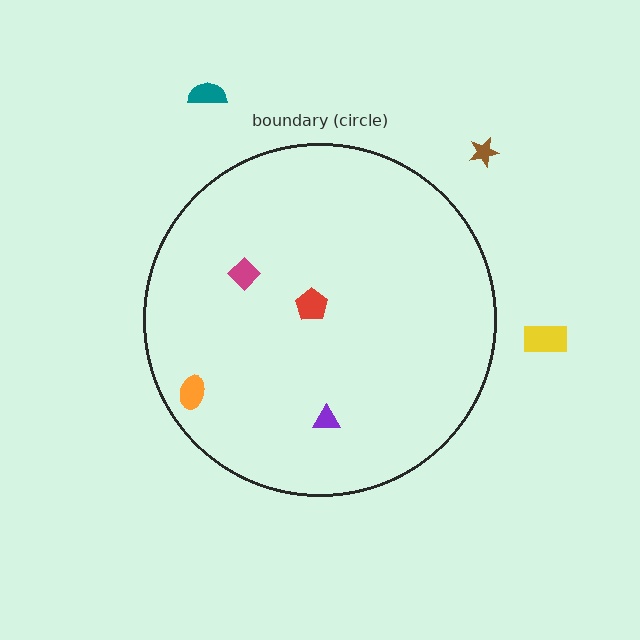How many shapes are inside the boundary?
4 inside, 3 outside.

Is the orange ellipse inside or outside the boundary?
Inside.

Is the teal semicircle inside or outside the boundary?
Outside.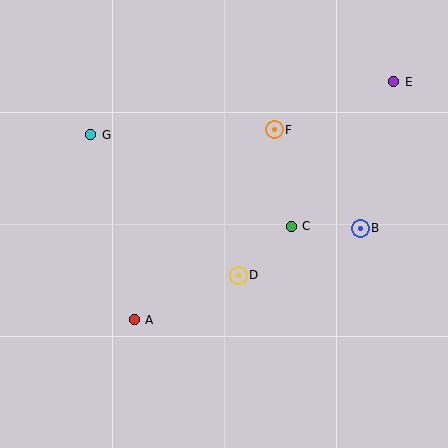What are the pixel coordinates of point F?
Point F is at (274, 130).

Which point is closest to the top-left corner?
Point G is closest to the top-left corner.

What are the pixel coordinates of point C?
Point C is at (291, 226).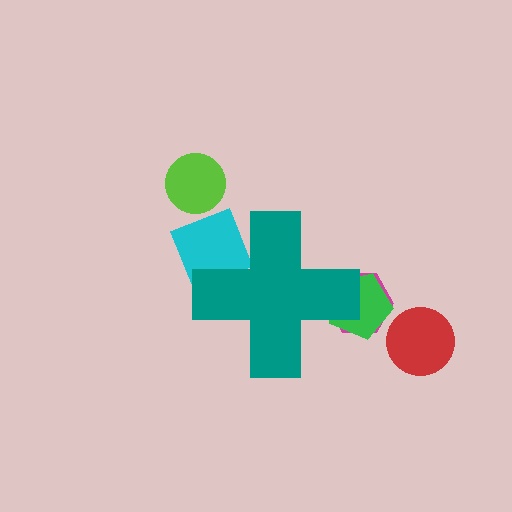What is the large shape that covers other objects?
A teal cross.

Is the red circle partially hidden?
No, the red circle is fully visible.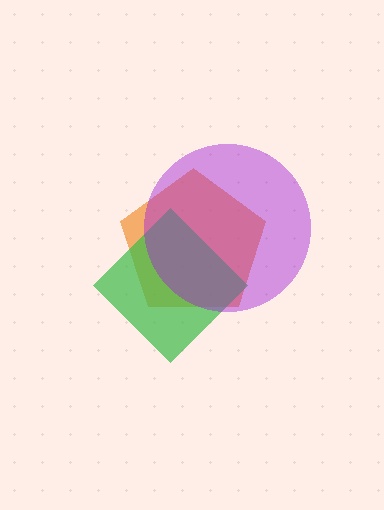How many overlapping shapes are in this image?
There are 3 overlapping shapes in the image.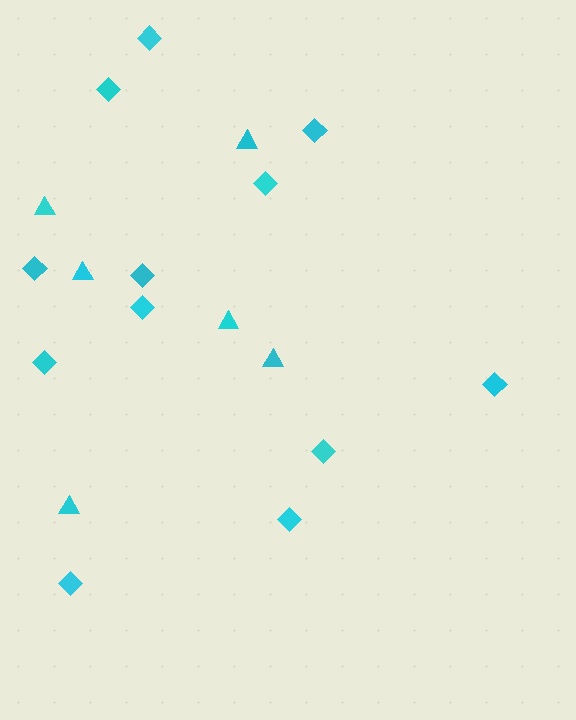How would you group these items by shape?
There are 2 groups: one group of triangles (6) and one group of diamonds (12).